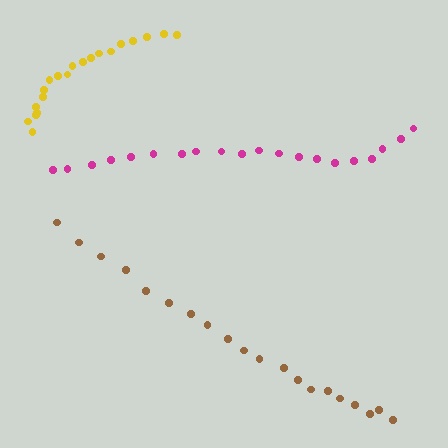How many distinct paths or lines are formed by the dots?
There are 3 distinct paths.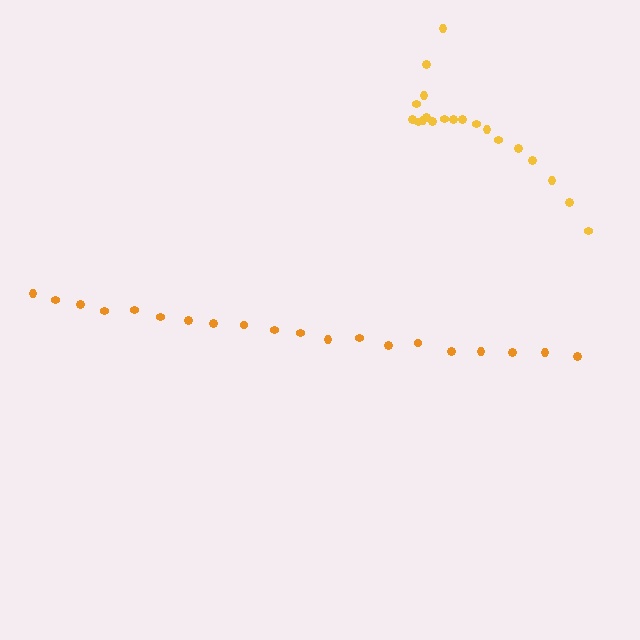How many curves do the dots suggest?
There are 2 distinct paths.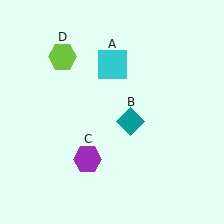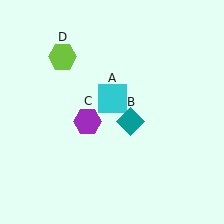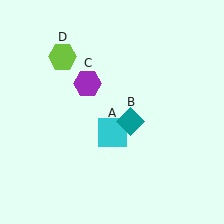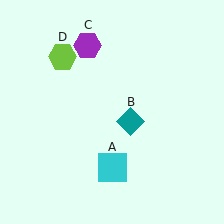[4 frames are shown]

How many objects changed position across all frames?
2 objects changed position: cyan square (object A), purple hexagon (object C).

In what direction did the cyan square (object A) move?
The cyan square (object A) moved down.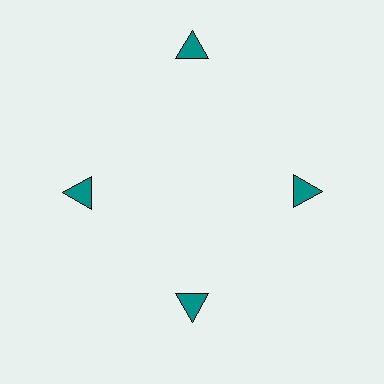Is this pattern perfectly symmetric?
No. The 4 teal triangles are arranged in a ring, but one element near the 12 o'clock position is pushed outward from the center, breaking the 4-fold rotational symmetry.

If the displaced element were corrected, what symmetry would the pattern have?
It would have 4-fold rotational symmetry — the pattern would map onto itself every 90 degrees.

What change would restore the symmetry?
The symmetry would be restored by moving it inward, back onto the ring so that all 4 triangles sit at equal angles and equal distance from the center.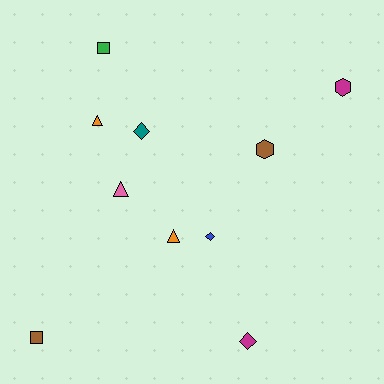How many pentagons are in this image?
There are no pentagons.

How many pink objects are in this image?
There is 1 pink object.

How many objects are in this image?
There are 10 objects.